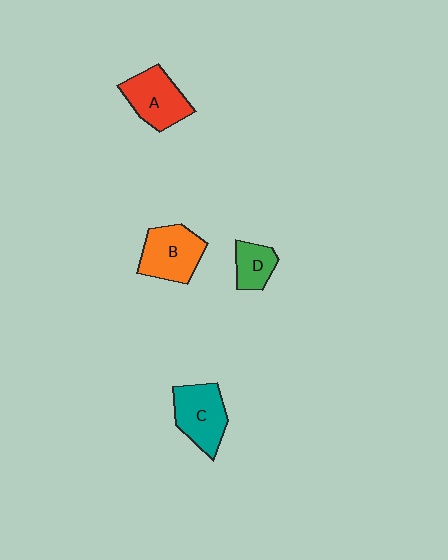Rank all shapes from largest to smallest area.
From largest to smallest: B (orange), C (teal), A (red), D (green).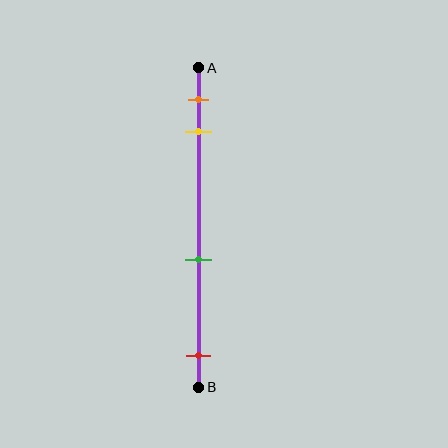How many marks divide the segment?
There are 4 marks dividing the segment.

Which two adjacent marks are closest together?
The orange and yellow marks are the closest adjacent pair.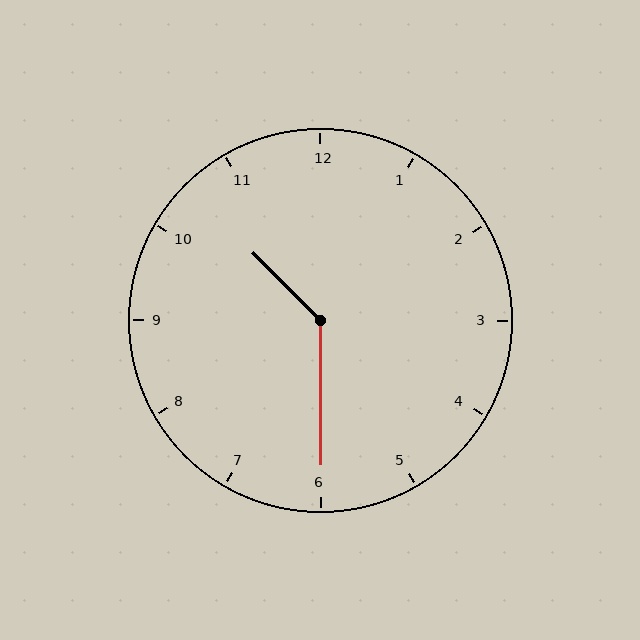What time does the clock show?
10:30.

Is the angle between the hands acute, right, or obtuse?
It is obtuse.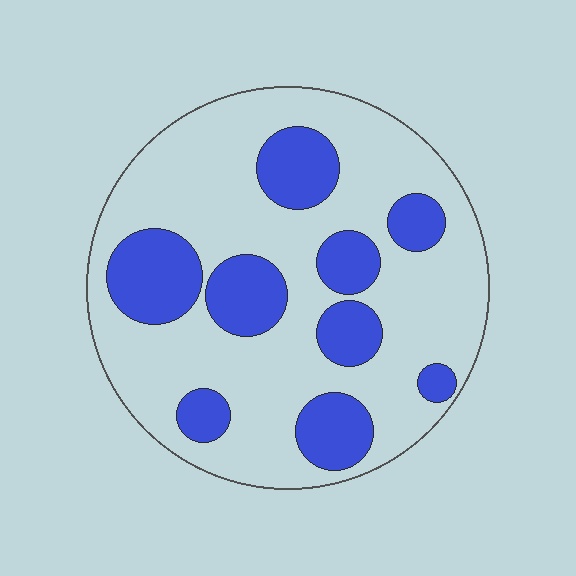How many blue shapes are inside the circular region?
9.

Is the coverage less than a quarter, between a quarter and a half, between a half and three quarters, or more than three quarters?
Between a quarter and a half.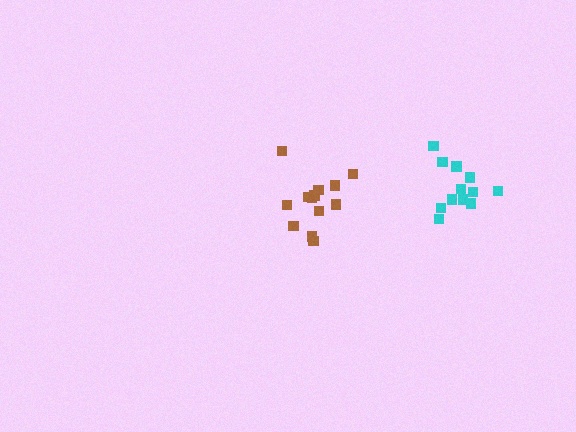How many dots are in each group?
Group 1: 12 dots, Group 2: 13 dots (25 total).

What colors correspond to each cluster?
The clusters are colored: cyan, brown.